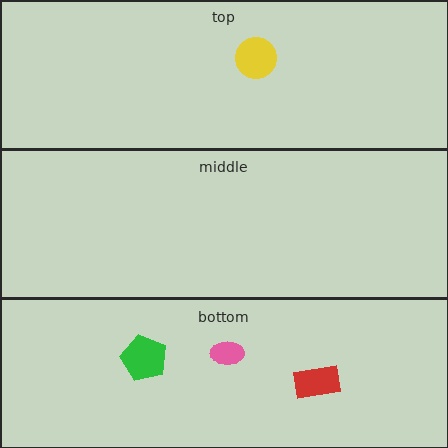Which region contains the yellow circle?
The top region.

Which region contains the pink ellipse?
The bottom region.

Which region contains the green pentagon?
The bottom region.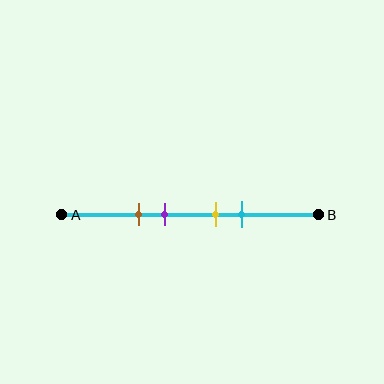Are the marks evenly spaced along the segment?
No, the marks are not evenly spaced.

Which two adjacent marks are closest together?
The yellow and cyan marks are the closest adjacent pair.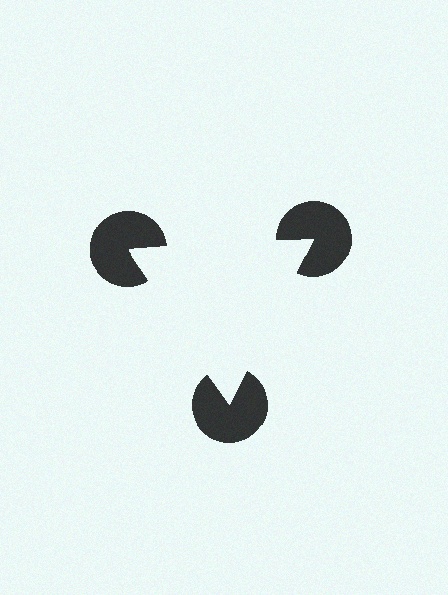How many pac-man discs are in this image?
There are 3 — one at each vertex of the illusory triangle.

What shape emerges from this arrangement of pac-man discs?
An illusory triangle — its edges are inferred from the aligned wedge cuts in the pac-man discs, not physically drawn.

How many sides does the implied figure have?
3 sides.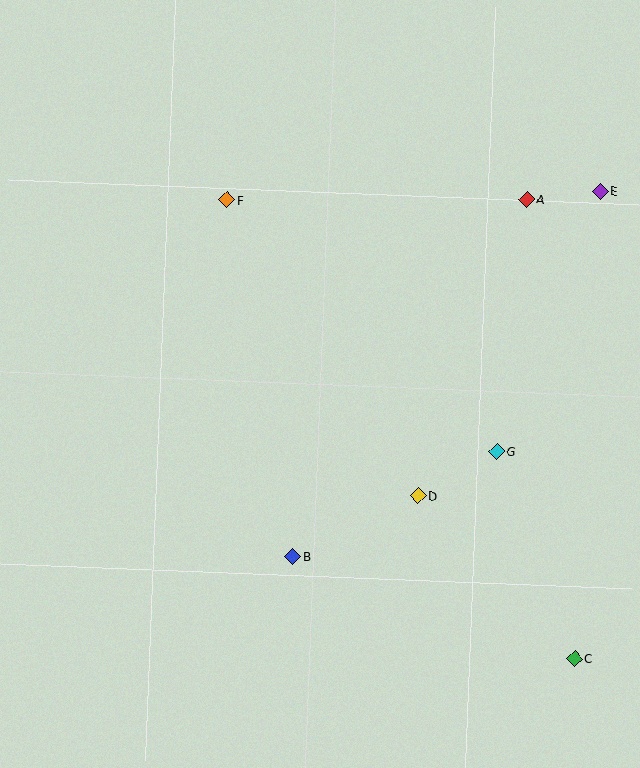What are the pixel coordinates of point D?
Point D is at (418, 496).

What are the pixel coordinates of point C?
Point C is at (575, 658).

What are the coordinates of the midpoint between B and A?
The midpoint between B and A is at (410, 378).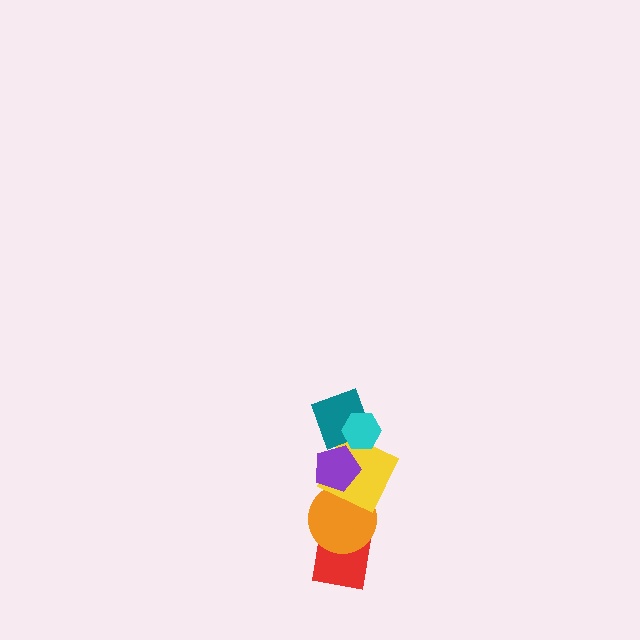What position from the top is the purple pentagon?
The purple pentagon is 3rd from the top.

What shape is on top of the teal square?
The cyan hexagon is on top of the teal square.